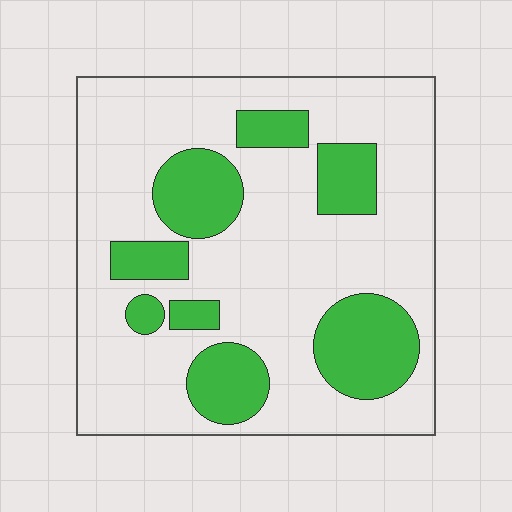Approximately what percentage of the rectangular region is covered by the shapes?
Approximately 25%.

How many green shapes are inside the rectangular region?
8.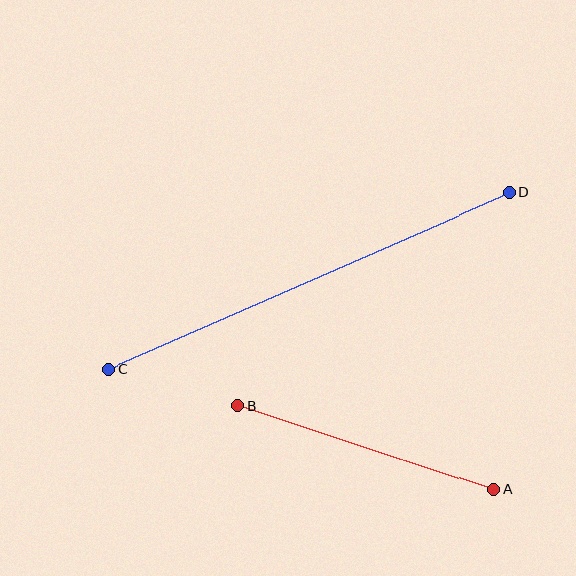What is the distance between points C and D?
The distance is approximately 437 pixels.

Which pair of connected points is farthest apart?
Points C and D are farthest apart.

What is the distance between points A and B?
The distance is approximately 268 pixels.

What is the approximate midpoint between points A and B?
The midpoint is at approximately (366, 448) pixels.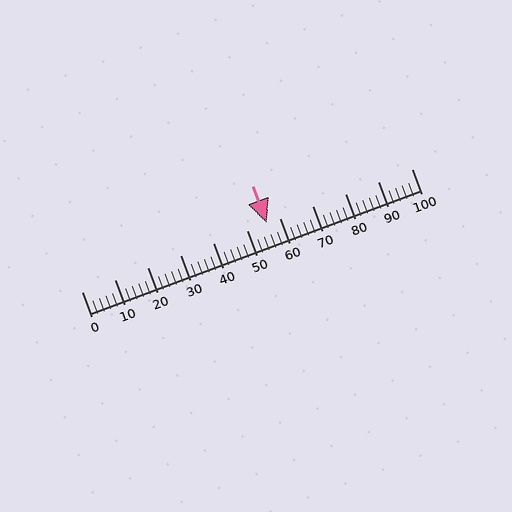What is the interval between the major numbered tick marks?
The major tick marks are spaced 10 units apart.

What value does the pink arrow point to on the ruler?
The pink arrow points to approximately 56.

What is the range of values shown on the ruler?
The ruler shows values from 0 to 100.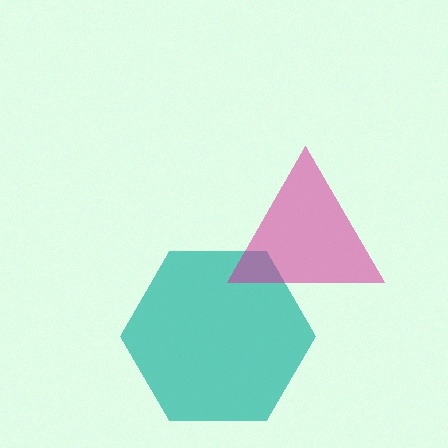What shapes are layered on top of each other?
The layered shapes are: a teal hexagon, a magenta triangle.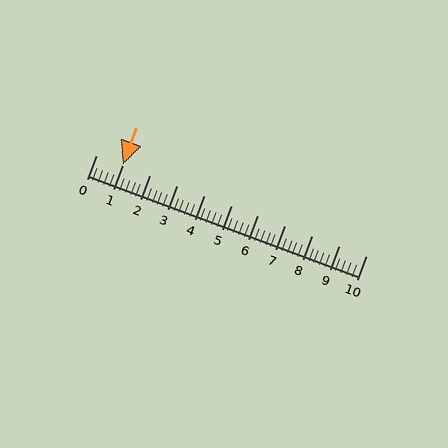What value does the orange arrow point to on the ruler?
The orange arrow points to approximately 1.0.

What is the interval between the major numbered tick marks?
The major tick marks are spaced 1 units apart.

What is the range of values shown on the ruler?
The ruler shows values from 0 to 10.